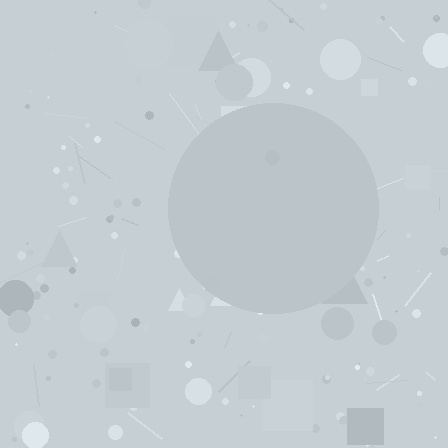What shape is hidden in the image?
A circle is hidden in the image.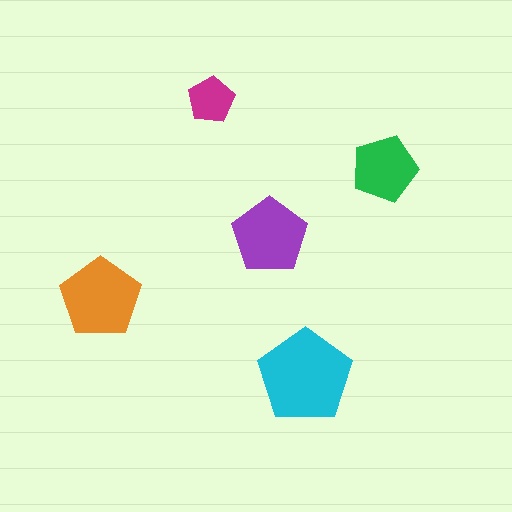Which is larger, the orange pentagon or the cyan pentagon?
The cyan one.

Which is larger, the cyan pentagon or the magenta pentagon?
The cyan one.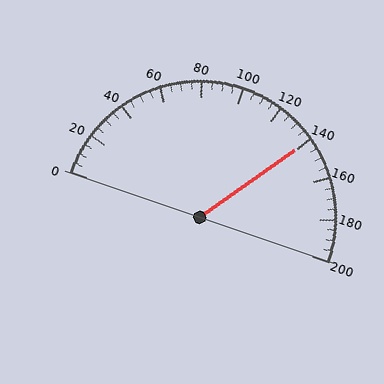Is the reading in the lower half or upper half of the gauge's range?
The reading is in the upper half of the range (0 to 200).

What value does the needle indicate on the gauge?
The needle indicates approximately 140.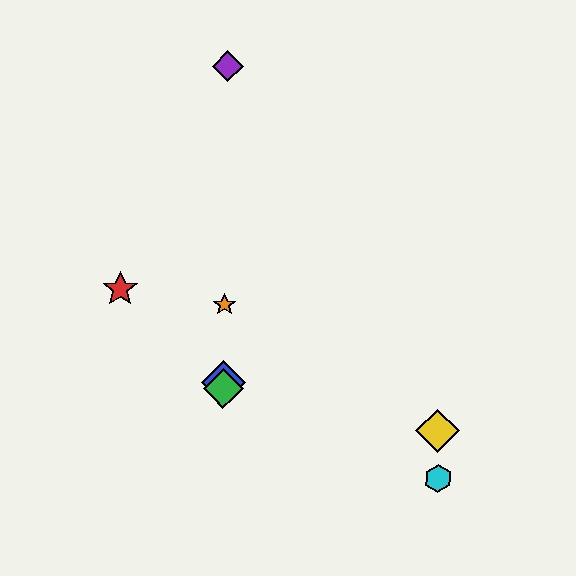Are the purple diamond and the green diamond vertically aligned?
Yes, both are at x≈227.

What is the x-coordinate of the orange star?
The orange star is at x≈224.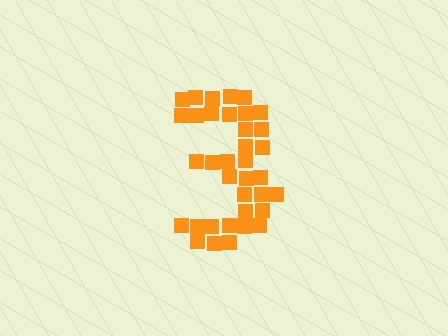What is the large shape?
The large shape is the digit 3.